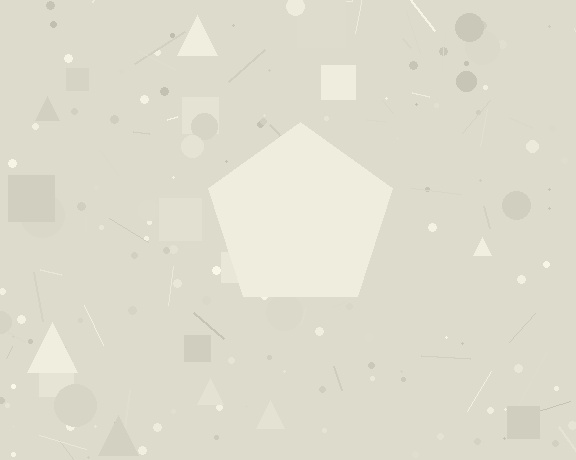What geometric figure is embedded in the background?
A pentagon is embedded in the background.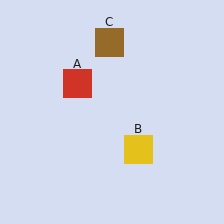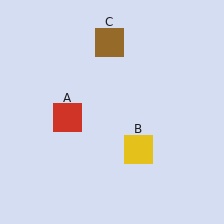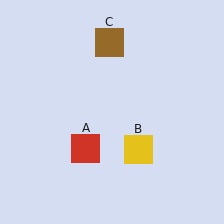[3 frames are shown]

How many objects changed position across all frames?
1 object changed position: red square (object A).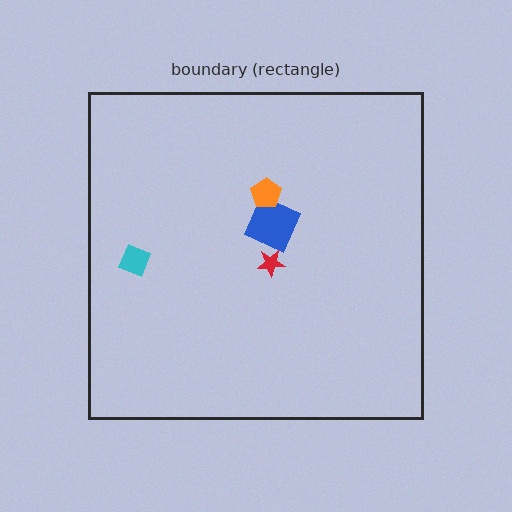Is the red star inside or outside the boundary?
Inside.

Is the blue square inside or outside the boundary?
Inside.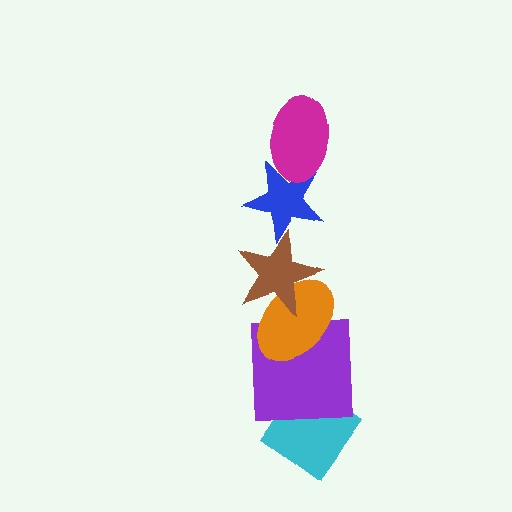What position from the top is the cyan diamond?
The cyan diamond is 6th from the top.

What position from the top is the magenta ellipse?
The magenta ellipse is 1st from the top.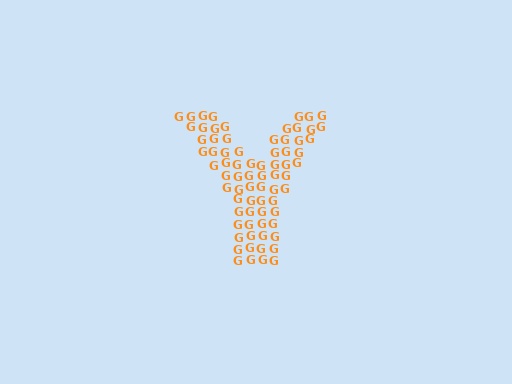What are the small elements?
The small elements are letter G's.